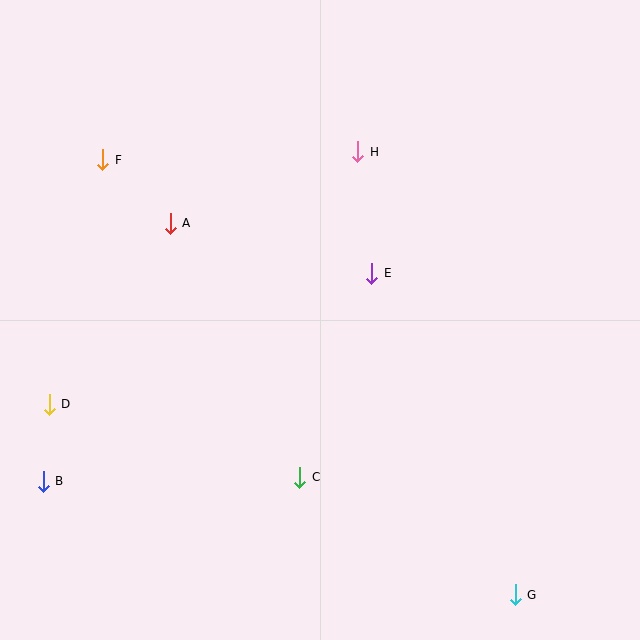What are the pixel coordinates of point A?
Point A is at (170, 223).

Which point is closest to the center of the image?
Point E at (372, 273) is closest to the center.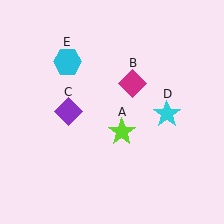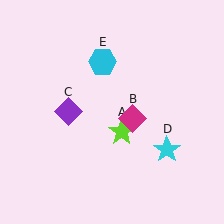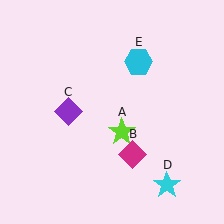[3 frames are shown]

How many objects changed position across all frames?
3 objects changed position: magenta diamond (object B), cyan star (object D), cyan hexagon (object E).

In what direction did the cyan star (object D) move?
The cyan star (object D) moved down.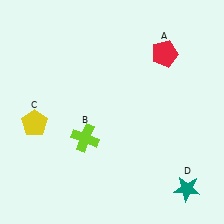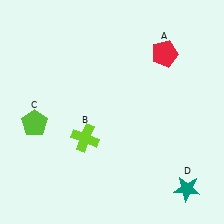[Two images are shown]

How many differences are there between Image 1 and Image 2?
There is 1 difference between the two images.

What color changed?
The pentagon (C) changed from yellow in Image 1 to lime in Image 2.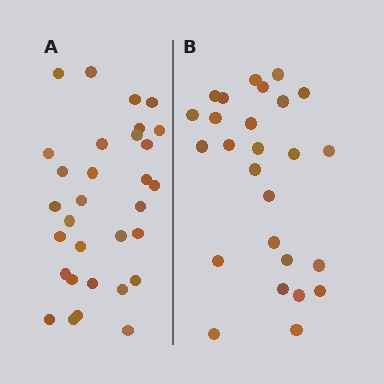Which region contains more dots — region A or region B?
Region A (the left region) has more dots.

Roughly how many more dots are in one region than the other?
Region A has about 5 more dots than region B.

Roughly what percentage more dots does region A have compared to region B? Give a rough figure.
About 20% more.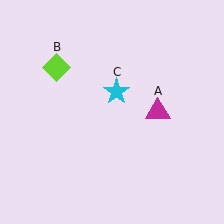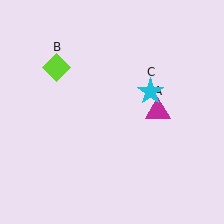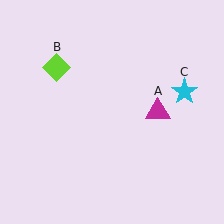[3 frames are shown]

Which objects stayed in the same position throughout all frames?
Magenta triangle (object A) and lime diamond (object B) remained stationary.